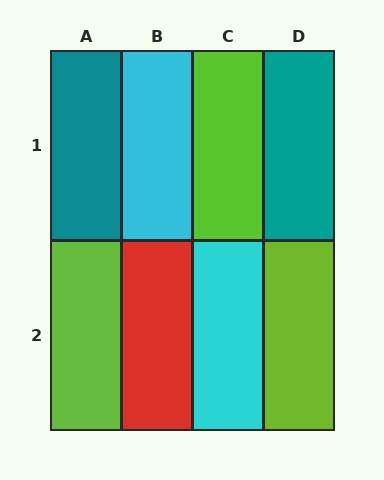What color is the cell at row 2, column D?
Lime.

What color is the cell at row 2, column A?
Lime.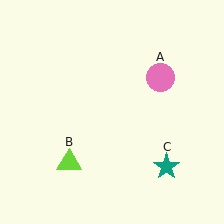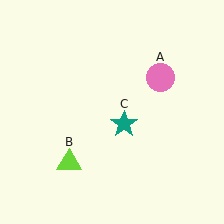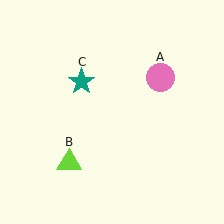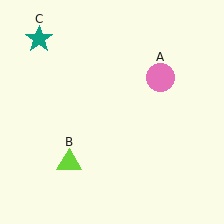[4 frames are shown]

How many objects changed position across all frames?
1 object changed position: teal star (object C).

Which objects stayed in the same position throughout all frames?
Pink circle (object A) and lime triangle (object B) remained stationary.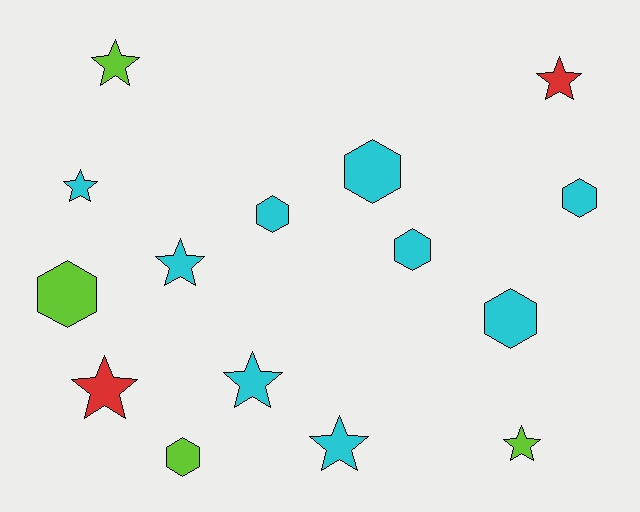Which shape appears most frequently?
Star, with 8 objects.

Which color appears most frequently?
Cyan, with 9 objects.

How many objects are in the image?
There are 15 objects.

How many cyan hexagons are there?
There are 5 cyan hexagons.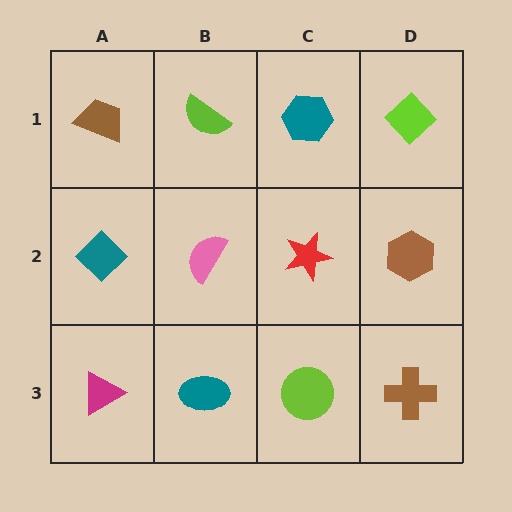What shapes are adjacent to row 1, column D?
A brown hexagon (row 2, column D), a teal hexagon (row 1, column C).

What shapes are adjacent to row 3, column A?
A teal diamond (row 2, column A), a teal ellipse (row 3, column B).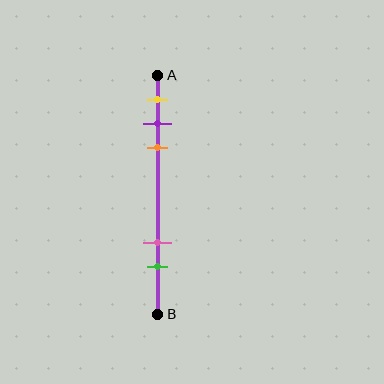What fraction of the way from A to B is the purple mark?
The purple mark is approximately 20% (0.2) of the way from A to B.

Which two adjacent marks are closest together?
The purple and orange marks are the closest adjacent pair.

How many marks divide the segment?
There are 5 marks dividing the segment.